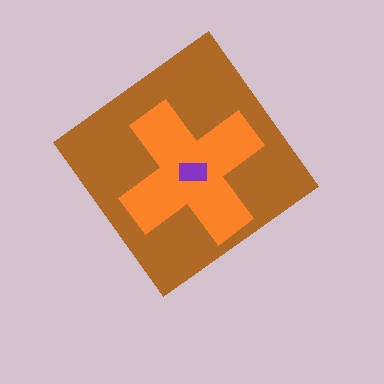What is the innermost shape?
The purple rectangle.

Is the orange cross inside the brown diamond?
Yes.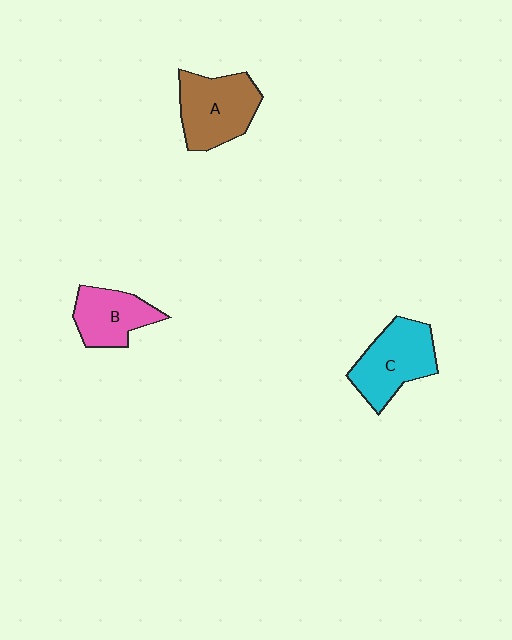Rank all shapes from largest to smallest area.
From largest to smallest: A (brown), C (cyan), B (pink).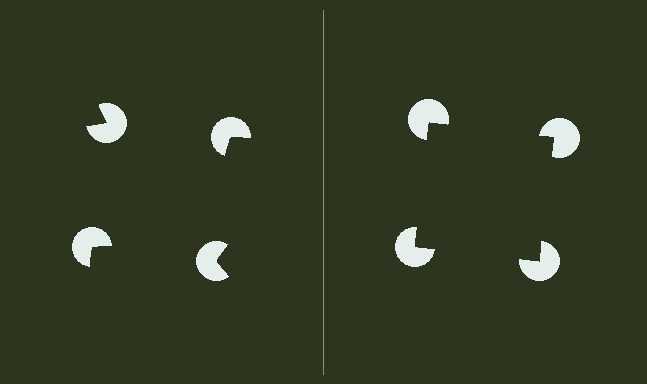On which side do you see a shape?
An illusory square appears on the right side. On the left side the wedge cuts are rotated, so no coherent shape forms.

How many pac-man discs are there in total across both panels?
8 — 4 on each side.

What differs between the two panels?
The pac-man discs are positioned identically on both sides; only the wedge orientations differ. On the right they align to a square; on the left they are misaligned.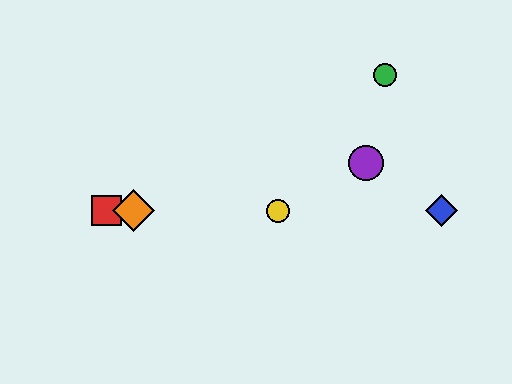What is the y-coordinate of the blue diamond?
The blue diamond is at y≈211.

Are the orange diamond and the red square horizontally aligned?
Yes, both are at y≈211.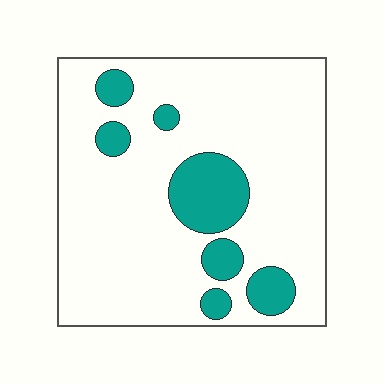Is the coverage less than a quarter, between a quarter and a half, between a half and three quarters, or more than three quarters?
Less than a quarter.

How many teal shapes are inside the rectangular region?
7.